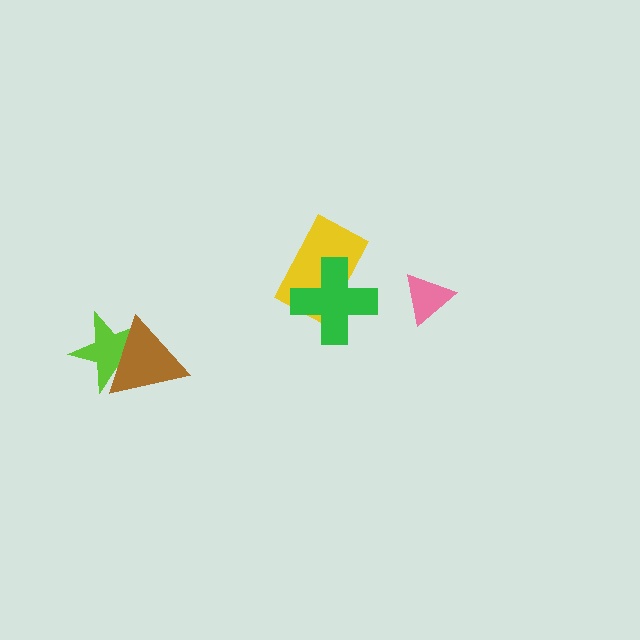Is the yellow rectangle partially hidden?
Yes, it is partially covered by another shape.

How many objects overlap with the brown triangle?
1 object overlaps with the brown triangle.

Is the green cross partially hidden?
No, no other shape covers it.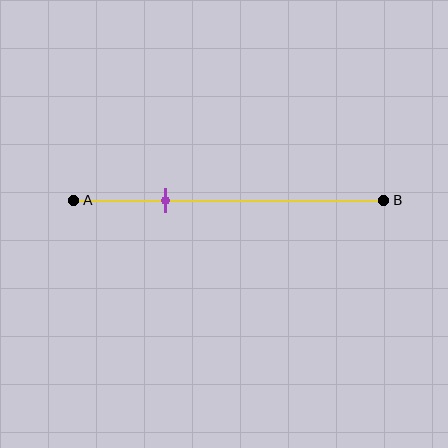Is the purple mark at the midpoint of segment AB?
No, the mark is at about 30% from A, not at the 50% midpoint.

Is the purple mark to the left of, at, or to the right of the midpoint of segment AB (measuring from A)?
The purple mark is to the left of the midpoint of segment AB.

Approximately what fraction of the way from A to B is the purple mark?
The purple mark is approximately 30% of the way from A to B.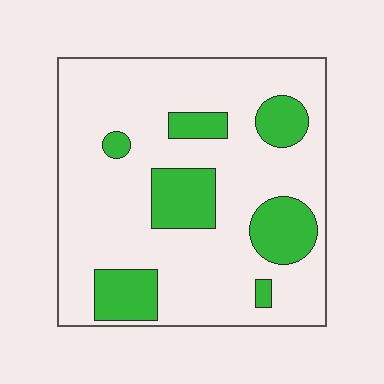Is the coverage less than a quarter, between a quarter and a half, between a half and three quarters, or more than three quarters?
Less than a quarter.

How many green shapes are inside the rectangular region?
7.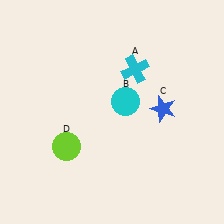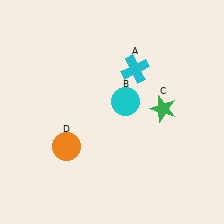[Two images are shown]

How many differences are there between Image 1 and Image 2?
There are 2 differences between the two images.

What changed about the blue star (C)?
In Image 1, C is blue. In Image 2, it changed to green.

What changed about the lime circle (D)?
In Image 1, D is lime. In Image 2, it changed to orange.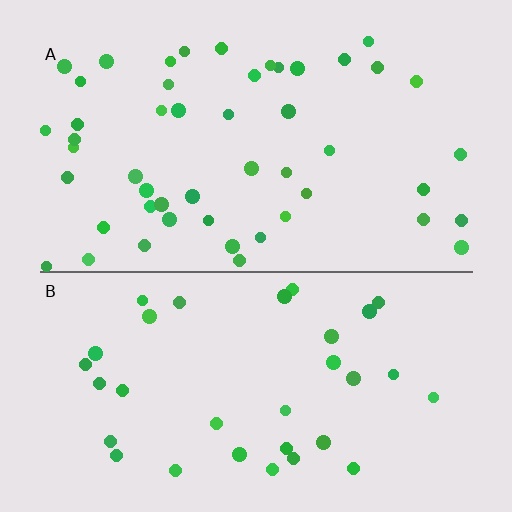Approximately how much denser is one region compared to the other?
Approximately 1.5× — region A over region B.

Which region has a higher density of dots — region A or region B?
A (the top).